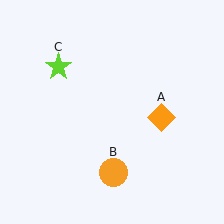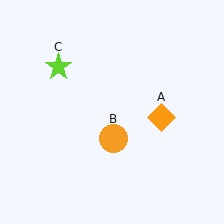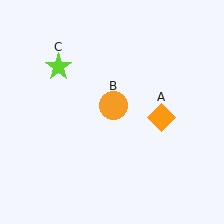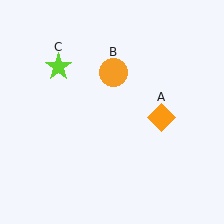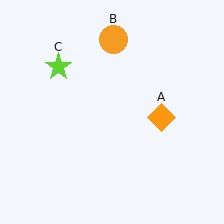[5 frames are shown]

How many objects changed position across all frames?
1 object changed position: orange circle (object B).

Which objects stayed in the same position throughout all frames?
Orange diamond (object A) and lime star (object C) remained stationary.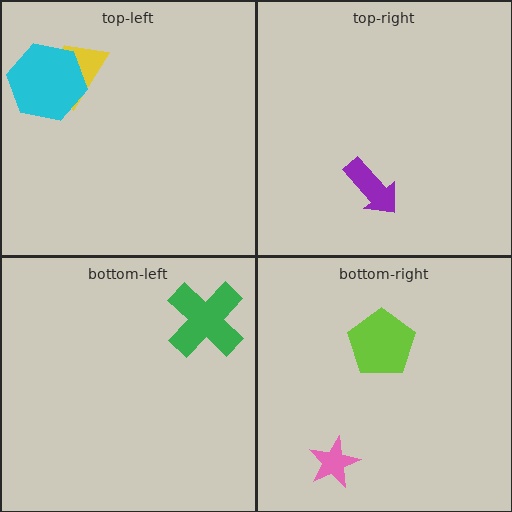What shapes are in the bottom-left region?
The green cross.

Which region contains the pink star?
The bottom-right region.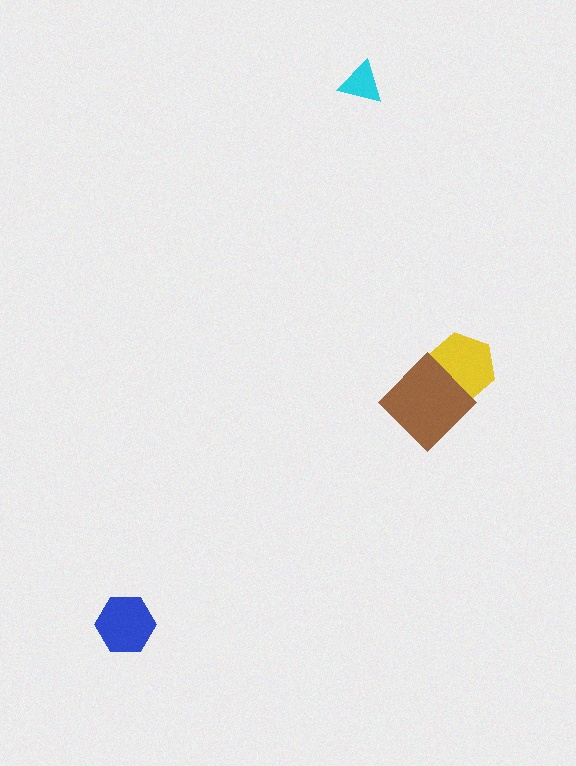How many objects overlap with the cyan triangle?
0 objects overlap with the cyan triangle.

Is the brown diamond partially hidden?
No, no other shape covers it.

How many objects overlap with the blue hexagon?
0 objects overlap with the blue hexagon.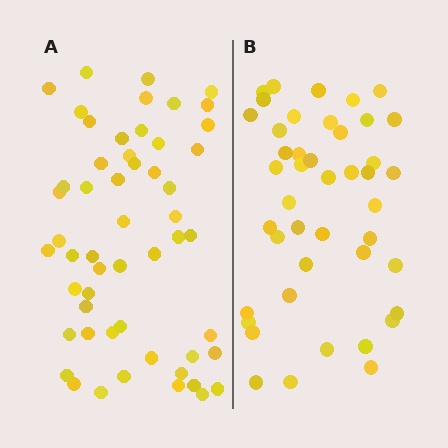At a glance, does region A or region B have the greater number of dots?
Region A (the left region) has more dots.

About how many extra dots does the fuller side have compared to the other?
Region A has roughly 10 or so more dots than region B.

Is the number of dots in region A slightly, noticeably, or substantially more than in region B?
Region A has only slightly more — the two regions are fairly close. The ratio is roughly 1.2 to 1.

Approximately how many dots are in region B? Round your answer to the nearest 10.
About 40 dots. (The exact count is 44, which rounds to 40.)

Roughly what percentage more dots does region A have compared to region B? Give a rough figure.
About 25% more.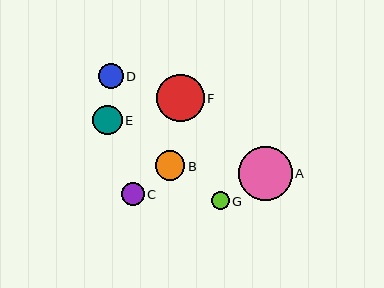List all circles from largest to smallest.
From largest to smallest: A, F, E, B, D, C, G.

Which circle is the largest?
Circle A is the largest with a size of approximately 53 pixels.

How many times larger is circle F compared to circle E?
Circle F is approximately 1.6 times the size of circle E.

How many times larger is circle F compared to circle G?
Circle F is approximately 2.6 times the size of circle G.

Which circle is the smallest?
Circle G is the smallest with a size of approximately 18 pixels.